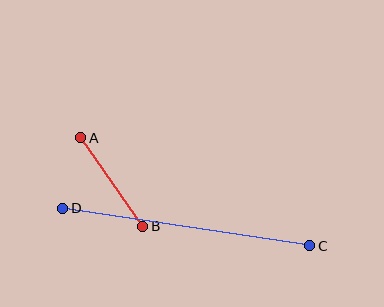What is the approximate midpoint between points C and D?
The midpoint is at approximately (186, 227) pixels.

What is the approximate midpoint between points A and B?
The midpoint is at approximately (112, 182) pixels.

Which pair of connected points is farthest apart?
Points C and D are farthest apart.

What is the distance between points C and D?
The distance is approximately 250 pixels.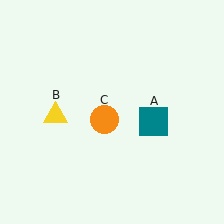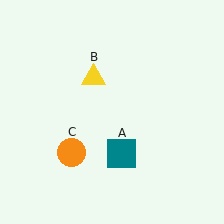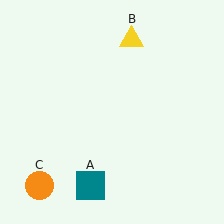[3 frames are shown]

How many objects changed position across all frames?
3 objects changed position: teal square (object A), yellow triangle (object B), orange circle (object C).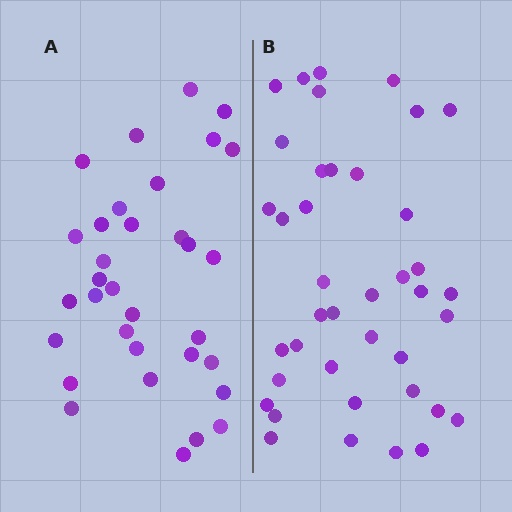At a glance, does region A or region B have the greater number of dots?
Region B (the right region) has more dots.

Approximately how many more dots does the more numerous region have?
Region B has roughly 8 or so more dots than region A.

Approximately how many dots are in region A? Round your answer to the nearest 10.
About 30 dots. (The exact count is 33, which rounds to 30.)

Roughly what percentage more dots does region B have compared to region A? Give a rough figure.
About 20% more.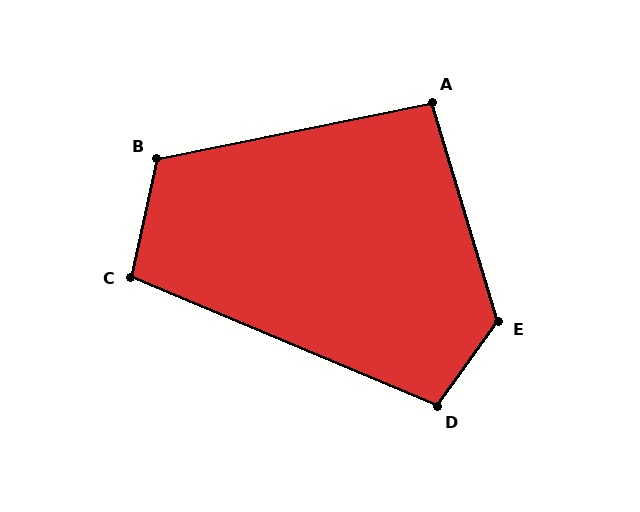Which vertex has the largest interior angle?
E, at approximately 127 degrees.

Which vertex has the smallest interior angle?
A, at approximately 95 degrees.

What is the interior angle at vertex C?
Approximately 101 degrees (obtuse).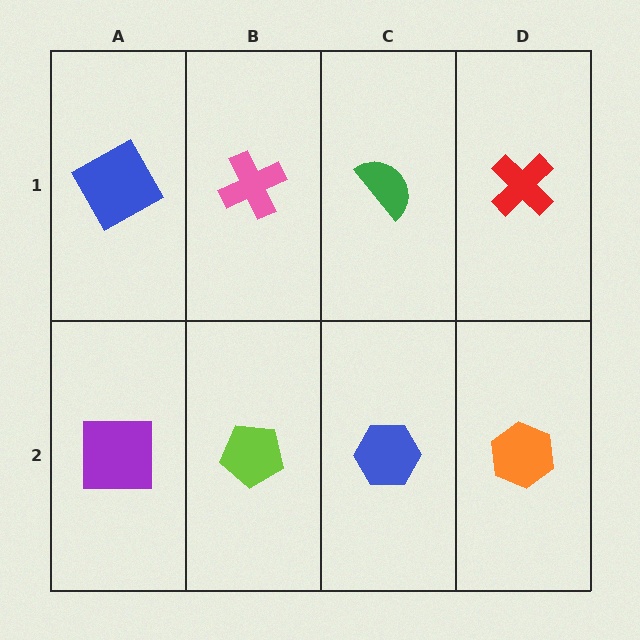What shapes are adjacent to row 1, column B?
A lime pentagon (row 2, column B), a blue square (row 1, column A), a green semicircle (row 1, column C).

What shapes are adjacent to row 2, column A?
A blue square (row 1, column A), a lime pentagon (row 2, column B).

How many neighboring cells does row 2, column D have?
2.